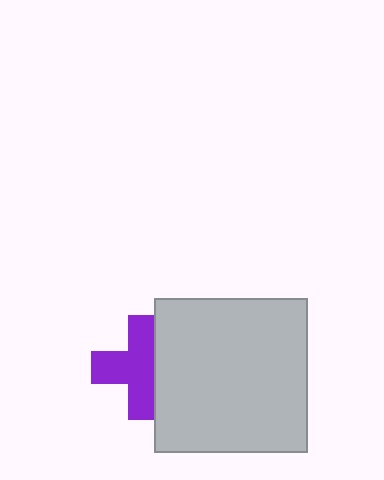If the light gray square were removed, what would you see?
You would see the complete purple cross.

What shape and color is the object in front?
The object in front is a light gray square.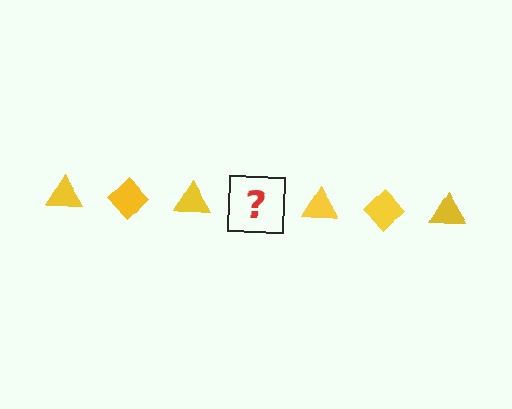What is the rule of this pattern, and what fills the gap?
The rule is that the pattern cycles through triangle, diamond shapes in yellow. The gap should be filled with a yellow diamond.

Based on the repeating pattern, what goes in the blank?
The blank should be a yellow diamond.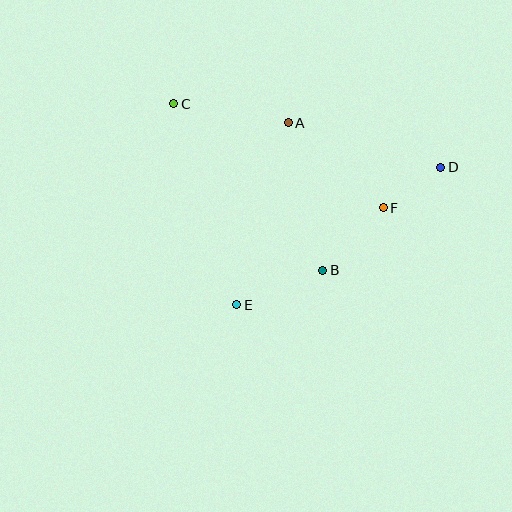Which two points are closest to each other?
Points D and F are closest to each other.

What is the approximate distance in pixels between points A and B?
The distance between A and B is approximately 151 pixels.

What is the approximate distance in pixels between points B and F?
The distance between B and F is approximately 87 pixels.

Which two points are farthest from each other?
Points C and D are farthest from each other.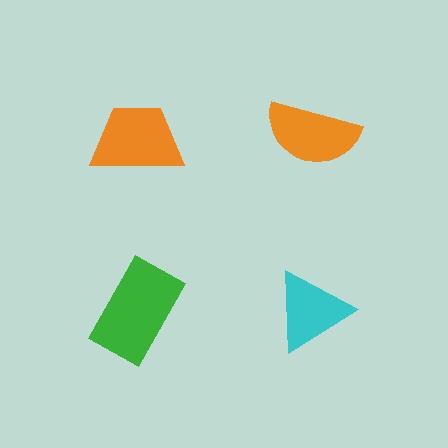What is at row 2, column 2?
A cyan triangle.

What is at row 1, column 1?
An orange trapezoid.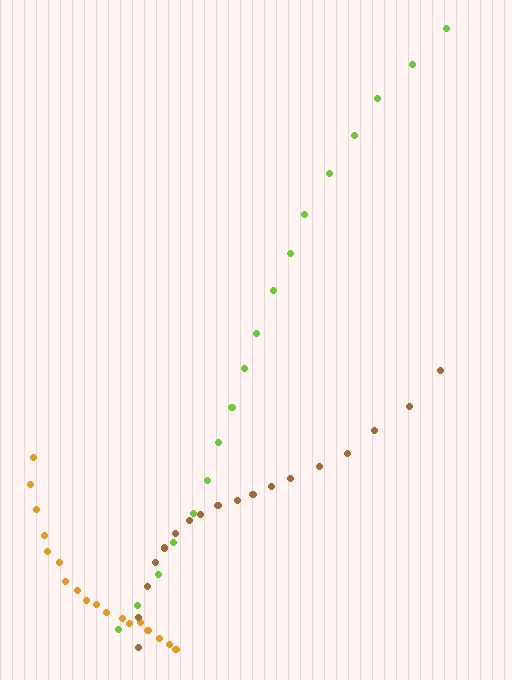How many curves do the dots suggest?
There are 3 distinct paths.